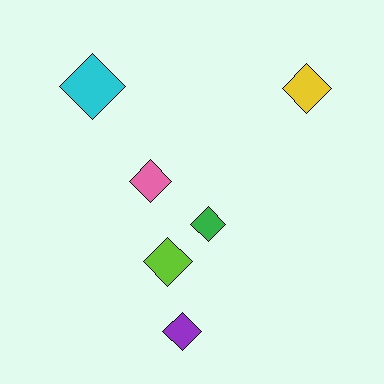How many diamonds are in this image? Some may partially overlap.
There are 6 diamonds.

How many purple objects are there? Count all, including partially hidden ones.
There is 1 purple object.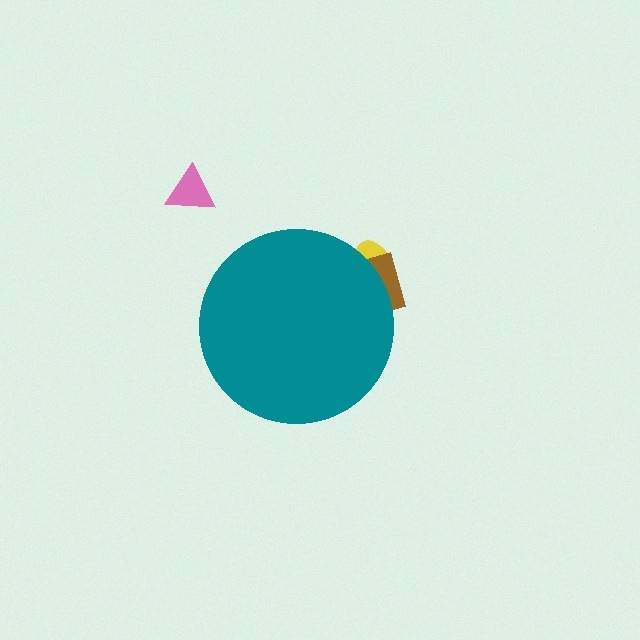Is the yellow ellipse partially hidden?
Yes, the yellow ellipse is partially hidden behind the teal circle.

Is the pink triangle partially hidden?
No, the pink triangle is fully visible.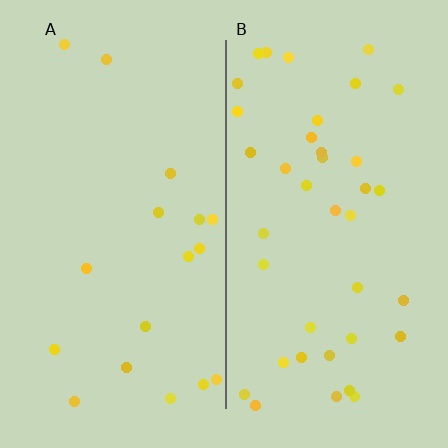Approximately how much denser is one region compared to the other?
Approximately 2.2× — region B over region A.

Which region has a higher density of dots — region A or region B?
B (the right).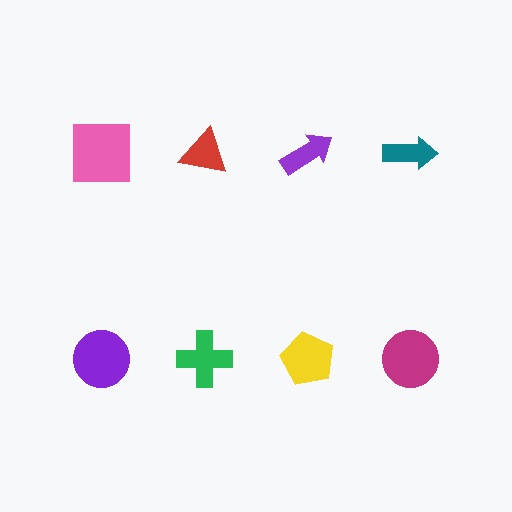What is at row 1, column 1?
A pink square.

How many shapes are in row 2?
4 shapes.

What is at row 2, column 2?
A green cross.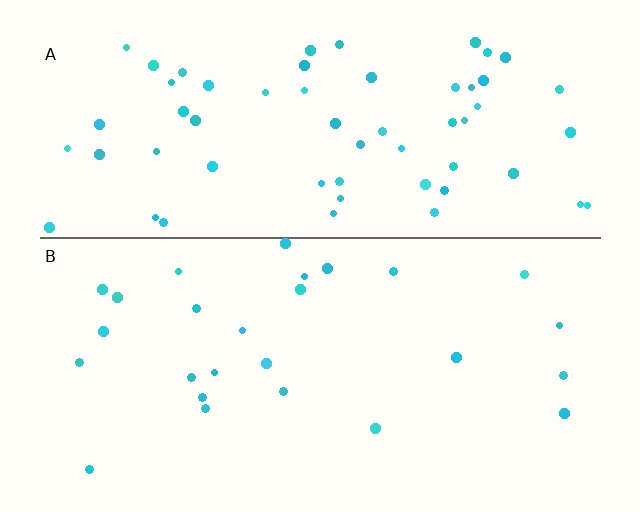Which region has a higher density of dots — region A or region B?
A (the top).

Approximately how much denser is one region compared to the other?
Approximately 2.3× — region A over region B.